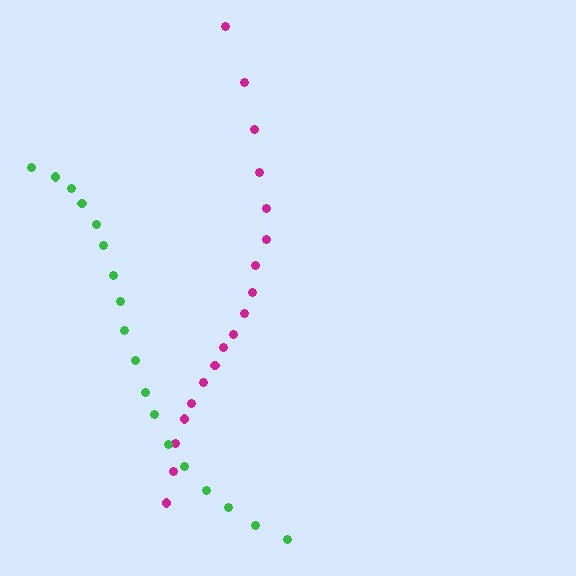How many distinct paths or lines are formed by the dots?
There are 2 distinct paths.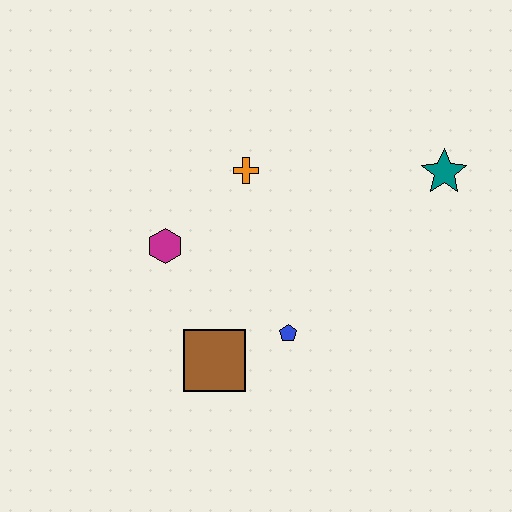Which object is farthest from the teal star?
The brown square is farthest from the teal star.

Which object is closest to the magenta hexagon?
The orange cross is closest to the magenta hexagon.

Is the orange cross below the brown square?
No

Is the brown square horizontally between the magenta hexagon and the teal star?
Yes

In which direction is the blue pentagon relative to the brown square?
The blue pentagon is to the right of the brown square.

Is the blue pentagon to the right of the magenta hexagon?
Yes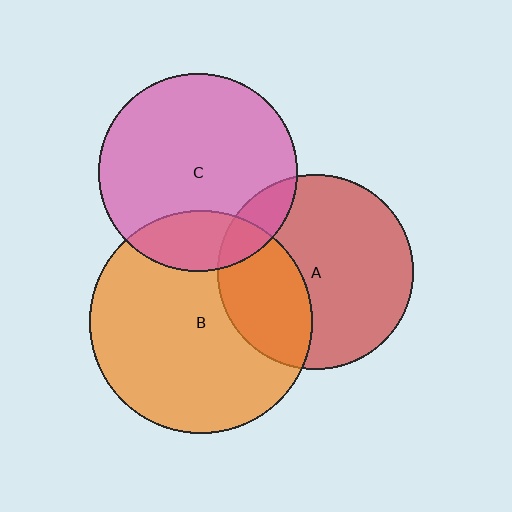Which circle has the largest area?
Circle B (orange).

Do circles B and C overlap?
Yes.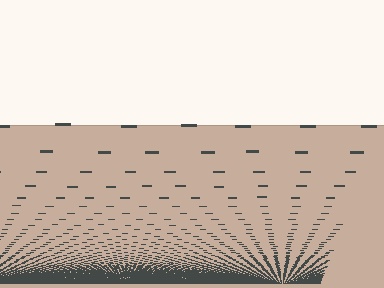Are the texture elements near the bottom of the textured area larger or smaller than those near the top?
Smaller. The gradient is inverted — elements near the bottom are smaller and denser.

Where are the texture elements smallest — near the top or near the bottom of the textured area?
Near the bottom.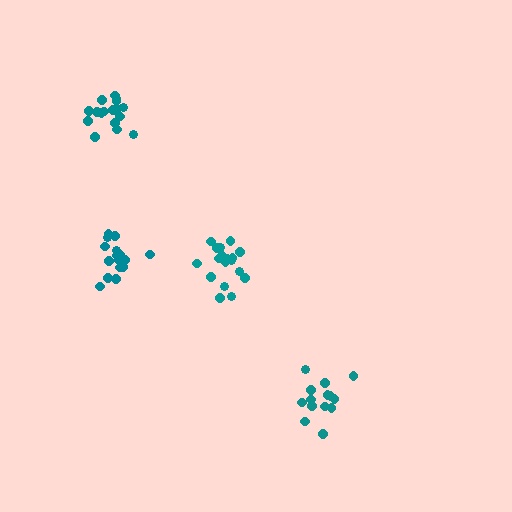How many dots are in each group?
Group 1: 14 dots, Group 2: 19 dots, Group 3: 19 dots, Group 4: 16 dots (68 total).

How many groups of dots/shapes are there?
There are 4 groups.